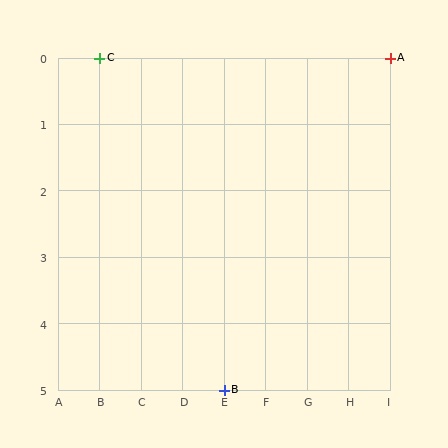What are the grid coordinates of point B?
Point B is at grid coordinates (E, 5).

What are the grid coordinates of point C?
Point C is at grid coordinates (B, 0).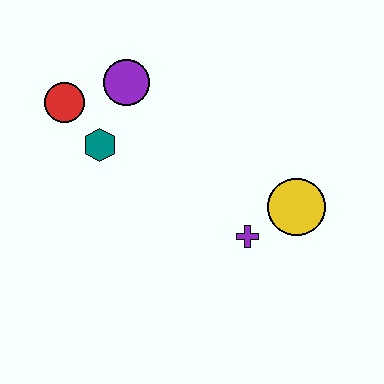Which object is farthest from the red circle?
The yellow circle is farthest from the red circle.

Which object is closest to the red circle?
The teal hexagon is closest to the red circle.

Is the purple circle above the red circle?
Yes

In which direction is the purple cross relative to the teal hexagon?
The purple cross is to the right of the teal hexagon.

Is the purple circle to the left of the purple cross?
Yes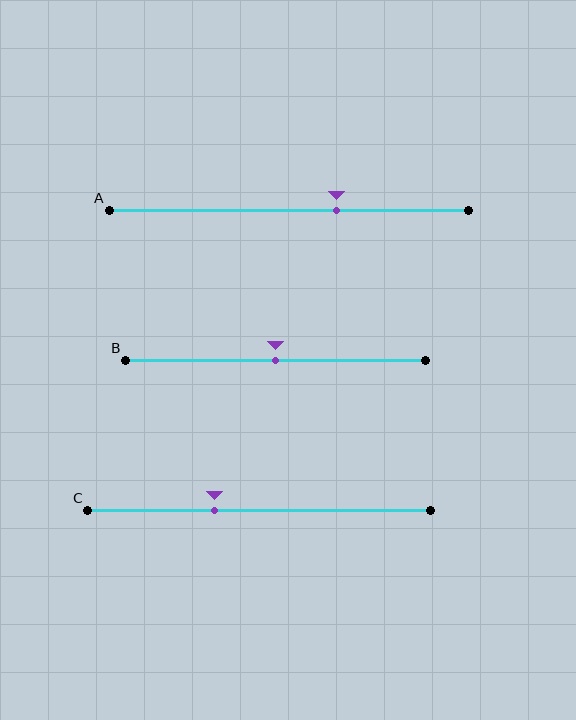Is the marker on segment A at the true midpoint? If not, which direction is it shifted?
No, the marker on segment A is shifted to the right by about 13% of the segment length.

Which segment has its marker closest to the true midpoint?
Segment B has its marker closest to the true midpoint.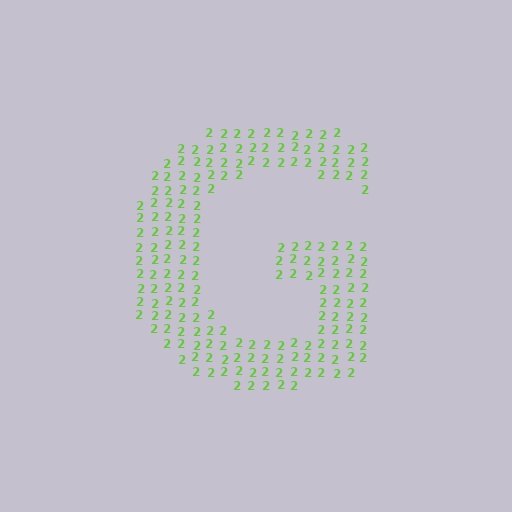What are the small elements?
The small elements are digit 2's.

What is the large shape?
The large shape is the letter G.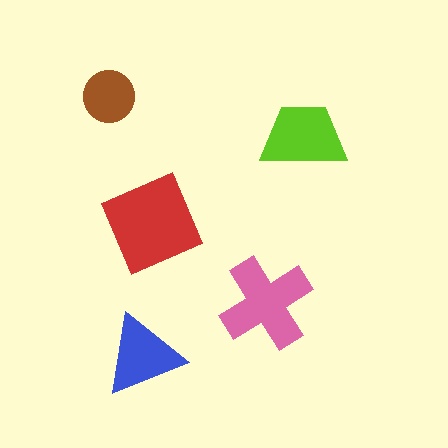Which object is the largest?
The red diamond.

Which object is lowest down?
The blue triangle is bottommost.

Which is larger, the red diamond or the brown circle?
The red diamond.